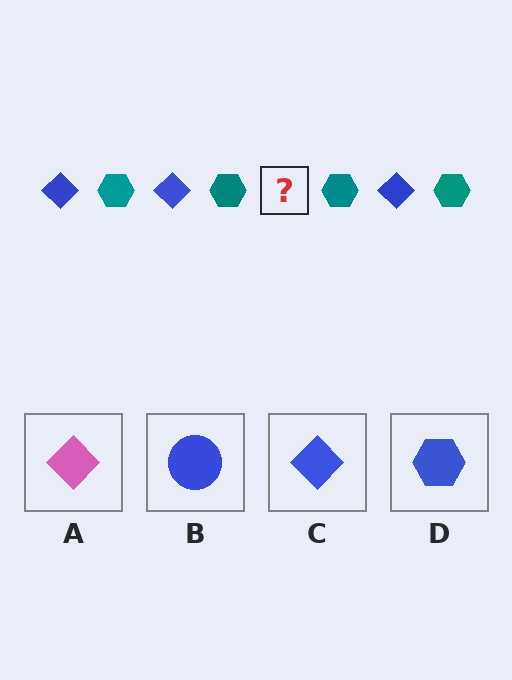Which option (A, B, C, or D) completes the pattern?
C.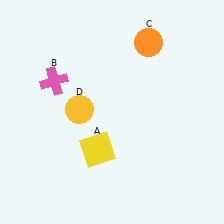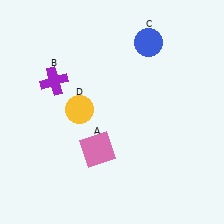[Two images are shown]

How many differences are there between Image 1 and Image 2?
There are 3 differences between the two images.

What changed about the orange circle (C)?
In Image 1, C is orange. In Image 2, it changed to blue.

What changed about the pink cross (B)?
In Image 1, B is pink. In Image 2, it changed to purple.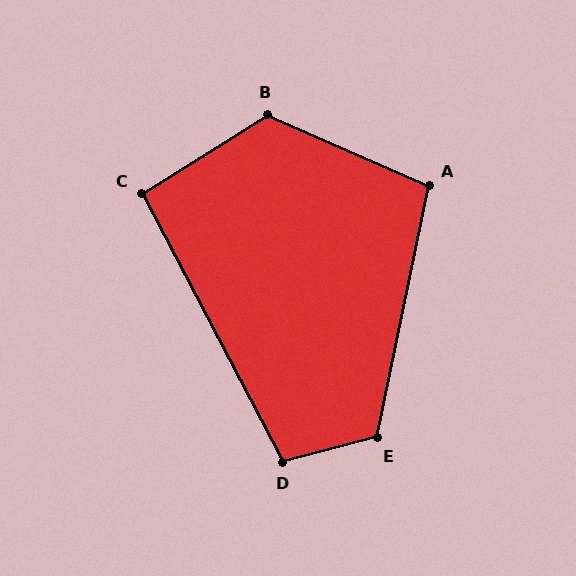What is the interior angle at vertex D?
Approximately 103 degrees (obtuse).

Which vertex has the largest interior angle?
B, at approximately 124 degrees.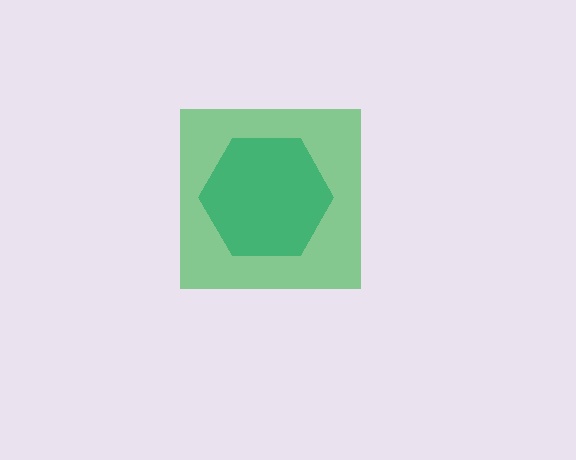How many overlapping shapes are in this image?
There are 2 overlapping shapes in the image.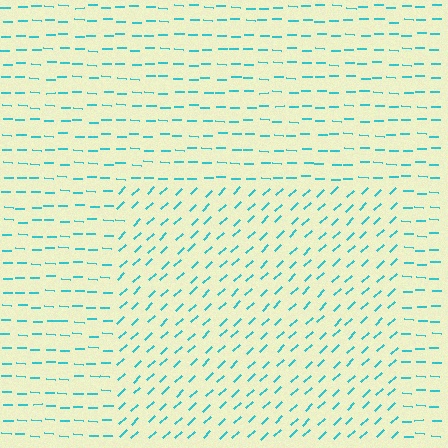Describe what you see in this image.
The image is filled with small cyan line segments. A rectangle region in the image has lines oriented differently from the surrounding lines, creating a visible texture boundary.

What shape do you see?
I see a rectangle.